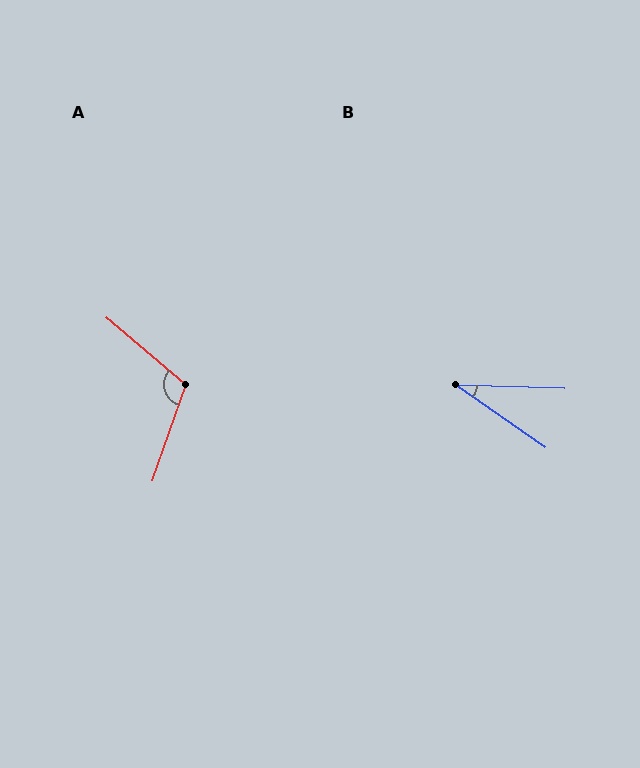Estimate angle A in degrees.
Approximately 111 degrees.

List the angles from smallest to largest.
B (33°), A (111°).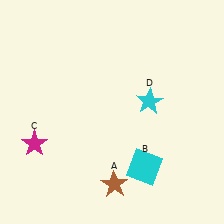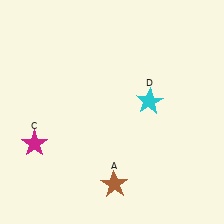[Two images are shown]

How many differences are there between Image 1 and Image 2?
There is 1 difference between the two images.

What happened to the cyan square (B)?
The cyan square (B) was removed in Image 2. It was in the bottom-right area of Image 1.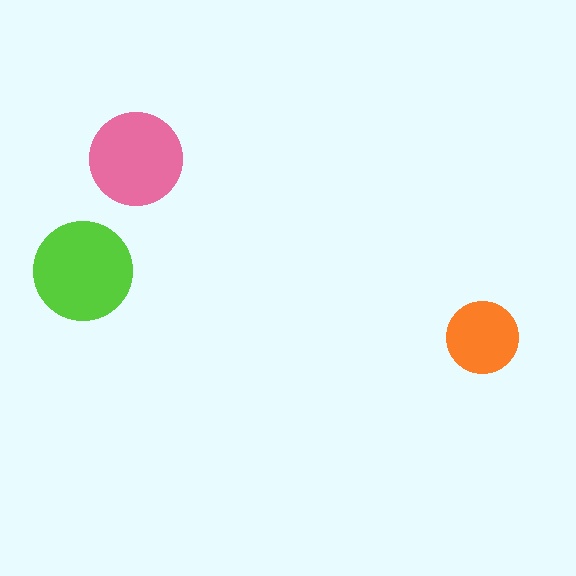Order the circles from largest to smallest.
the lime one, the pink one, the orange one.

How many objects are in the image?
There are 3 objects in the image.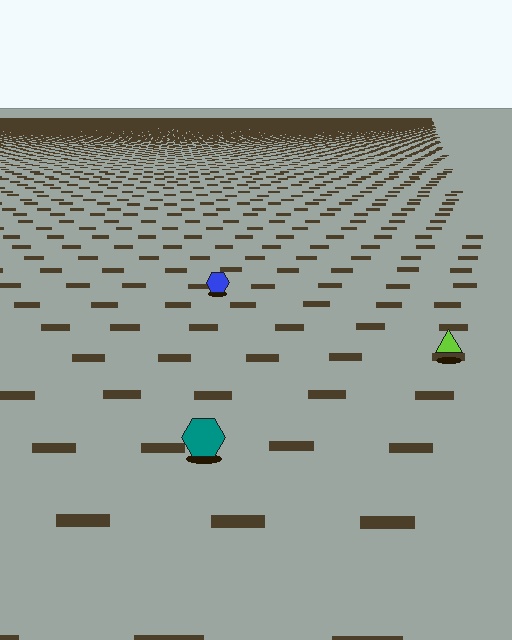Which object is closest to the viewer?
The teal hexagon is closest. The texture marks near it are larger and more spread out.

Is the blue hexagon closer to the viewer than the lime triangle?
No. The lime triangle is closer — you can tell from the texture gradient: the ground texture is coarser near it.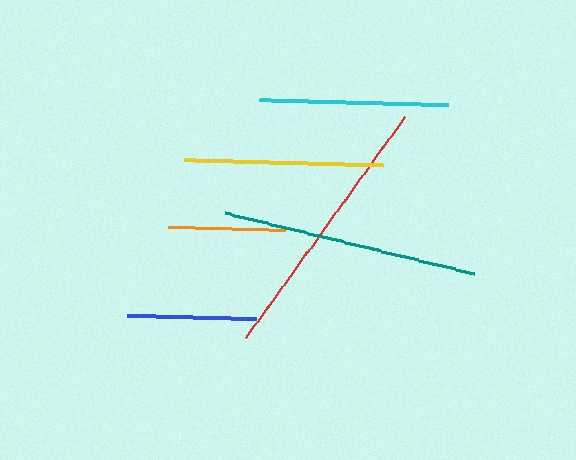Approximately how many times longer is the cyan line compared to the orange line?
The cyan line is approximately 1.6 times the length of the orange line.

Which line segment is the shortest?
The orange line is the shortest at approximately 117 pixels.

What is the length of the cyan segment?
The cyan segment is approximately 189 pixels long.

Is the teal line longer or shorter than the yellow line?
The teal line is longer than the yellow line.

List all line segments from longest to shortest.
From longest to shortest: red, teal, yellow, cyan, blue, orange.